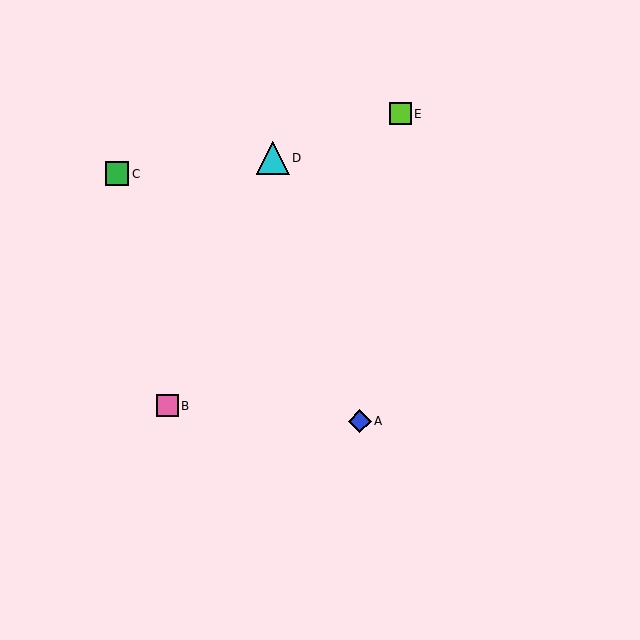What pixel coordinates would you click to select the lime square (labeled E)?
Click at (400, 114) to select the lime square E.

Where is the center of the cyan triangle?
The center of the cyan triangle is at (273, 158).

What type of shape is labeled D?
Shape D is a cyan triangle.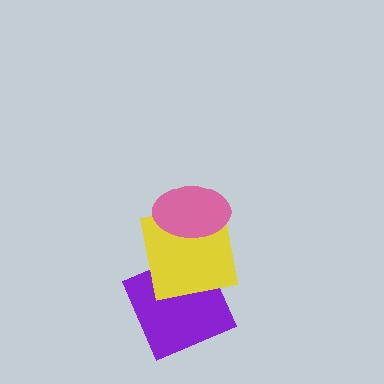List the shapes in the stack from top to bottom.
From top to bottom: the pink ellipse, the yellow square, the purple square.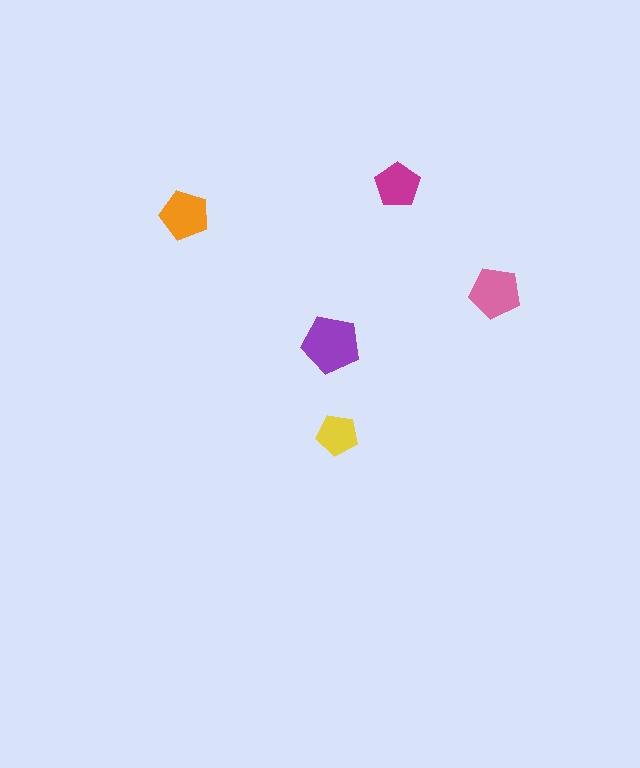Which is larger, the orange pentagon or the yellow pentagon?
The orange one.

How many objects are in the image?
There are 5 objects in the image.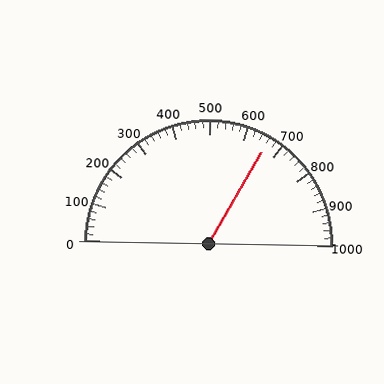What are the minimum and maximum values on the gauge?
The gauge ranges from 0 to 1000.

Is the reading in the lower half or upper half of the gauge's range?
The reading is in the upper half of the range (0 to 1000).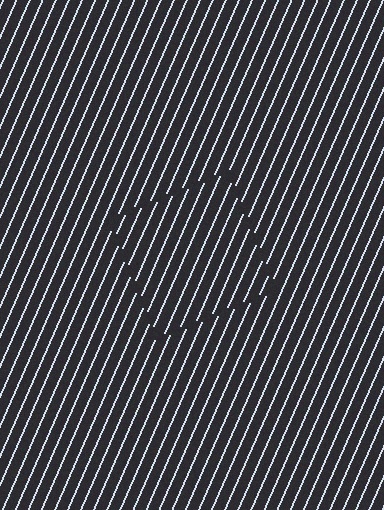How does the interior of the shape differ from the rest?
The interior of the shape contains the same grating, shifted by half a period — the contour is defined by the phase discontinuity where line-ends from the inner and outer gratings abut.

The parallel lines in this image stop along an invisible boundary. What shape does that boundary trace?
An illusory square. The interior of the shape contains the same grating, shifted by half a period — the contour is defined by the phase discontinuity where line-ends from the inner and outer gratings abut.